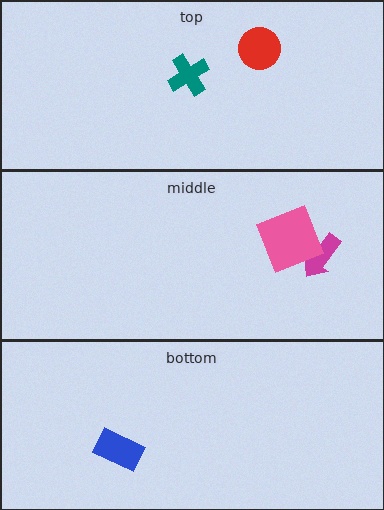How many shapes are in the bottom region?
1.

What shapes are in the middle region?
The magenta arrow, the pink square.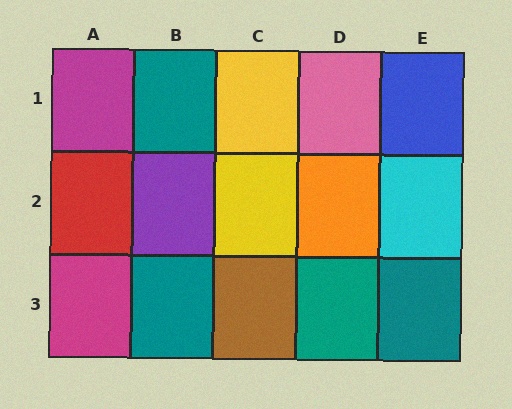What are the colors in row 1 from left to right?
Magenta, teal, yellow, pink, blue.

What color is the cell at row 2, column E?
Cyan.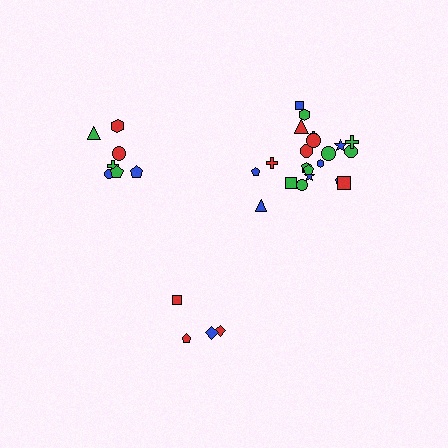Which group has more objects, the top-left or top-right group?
The top-right group.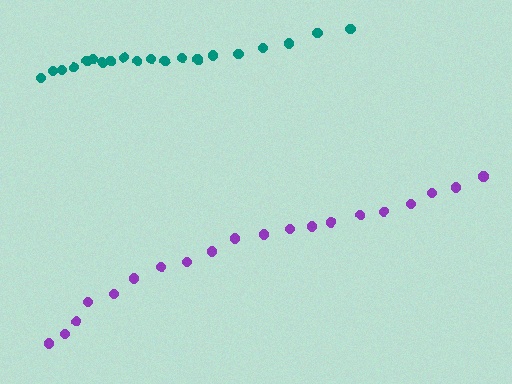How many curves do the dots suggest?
There are 2 distinct paths.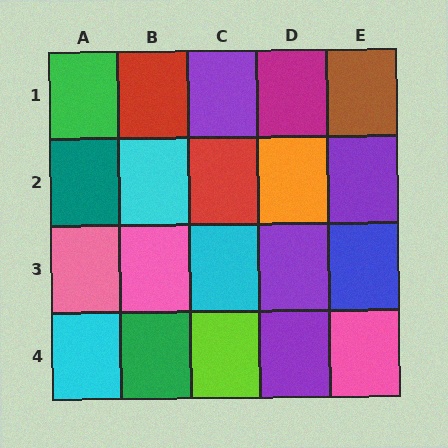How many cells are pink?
3 cells are pink.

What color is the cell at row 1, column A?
Green.